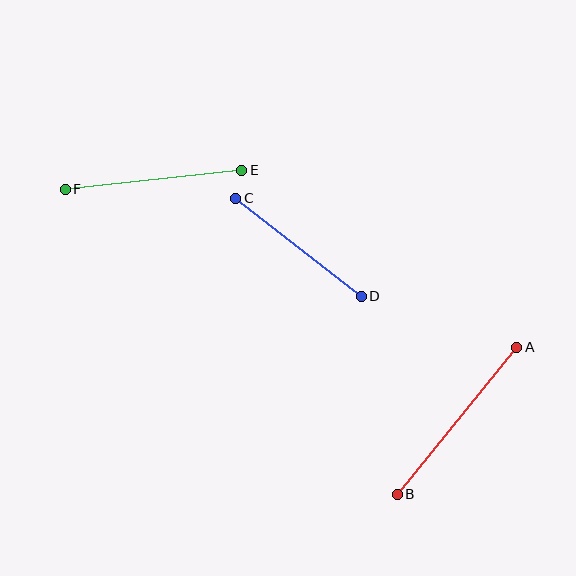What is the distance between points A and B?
The distance is approximately 189 pixels.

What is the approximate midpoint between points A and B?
The midpoint is at approximately (457, 421) pixels.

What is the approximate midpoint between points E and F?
The midpoint is at approximately (153, 180) pixels.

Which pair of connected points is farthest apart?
Points A and B are farthest apart.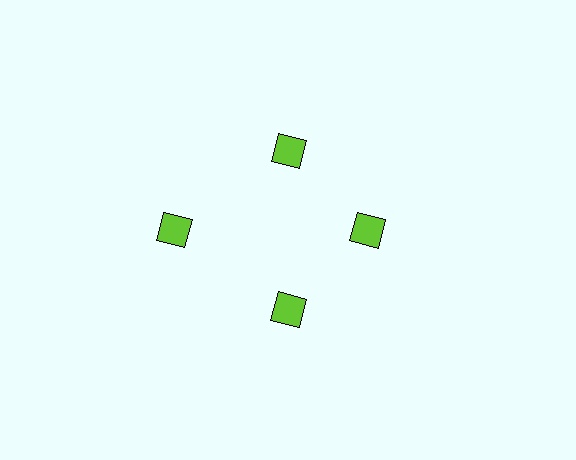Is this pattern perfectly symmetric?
No. The 4 lime diamonds are arranged in a ring, but one element near the 9 o'clock position is pushed outward from the center, breaking the 4-fold rotational symmetry.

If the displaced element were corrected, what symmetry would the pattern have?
It would have 4-fold rotational symmetry — the pattern would map onto itself every 90 degrees.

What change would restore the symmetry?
The symmetry would be restored by moving it inward, back onto the ring so that all 4 diamonds sit at equal angles and equal distance from the center.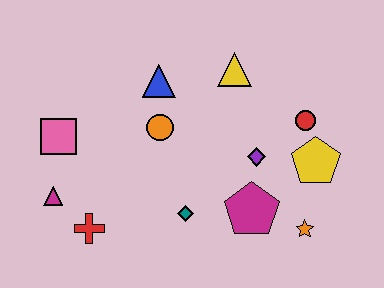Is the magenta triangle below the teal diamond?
No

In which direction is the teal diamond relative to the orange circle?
The teal diamond is below the orange circle.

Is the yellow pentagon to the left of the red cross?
No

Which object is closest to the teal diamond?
The magenta pentagon is closest to the teal diamond.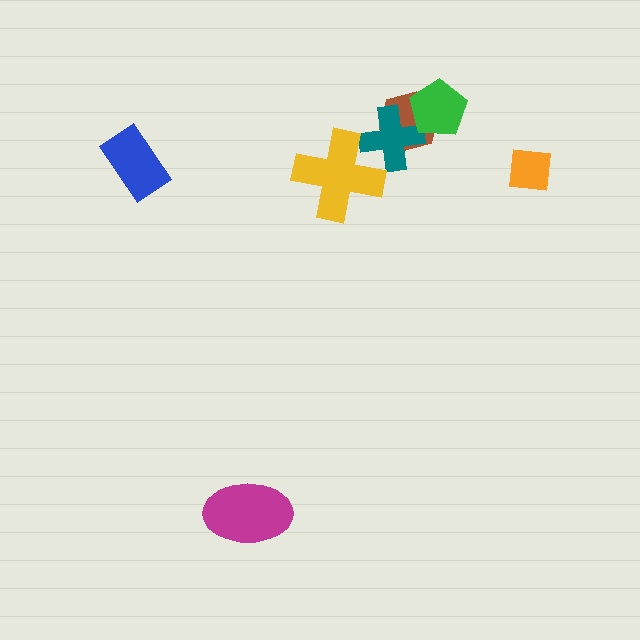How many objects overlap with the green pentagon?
2 objects overlap with the green pentagon.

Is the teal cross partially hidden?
Yes, it is partially covered by another shape.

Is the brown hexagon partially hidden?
Yes, it is partially covered by another shape.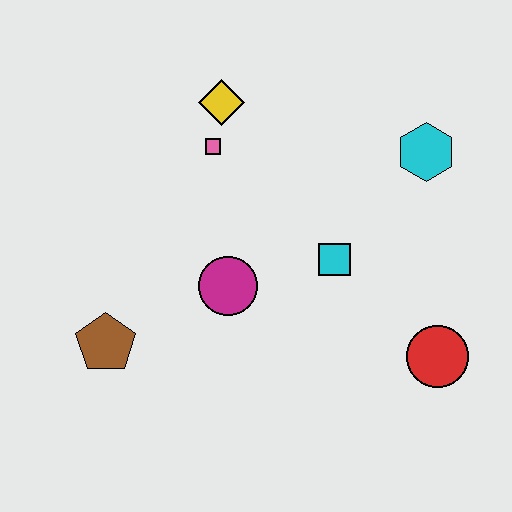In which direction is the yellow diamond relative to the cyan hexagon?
The yellow diamond is to the left of the cyan hexagon.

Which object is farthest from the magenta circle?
The cyan hexagon is farthest from the magenta circle.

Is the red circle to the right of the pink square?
Yes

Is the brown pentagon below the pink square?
Yes